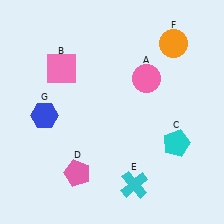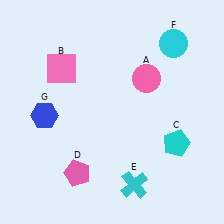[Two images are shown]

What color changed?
The circle (F) changed from orange in Image 1 to cyan in Image 2.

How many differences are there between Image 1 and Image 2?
There is 1 difference between the two images.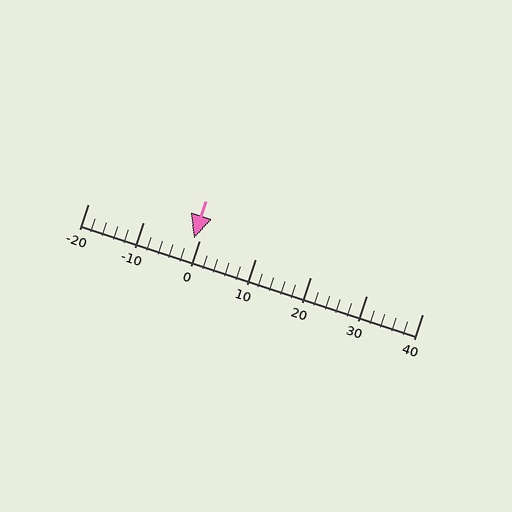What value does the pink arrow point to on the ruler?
The pink arrow points to approximately -1.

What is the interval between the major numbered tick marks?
The major tick marks are spaced 10 units apart.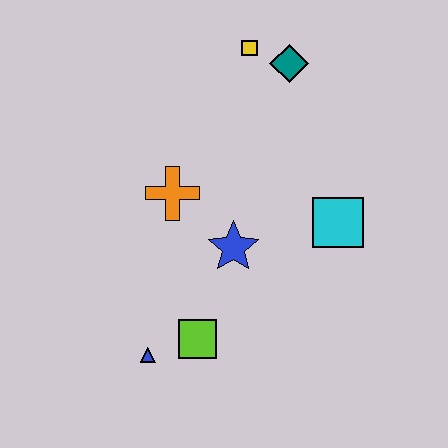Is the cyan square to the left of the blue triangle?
No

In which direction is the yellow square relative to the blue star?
The yellow square is above the blue star.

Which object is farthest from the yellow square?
The blue triangle is farthest from the yellow square.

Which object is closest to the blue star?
The orange cross is closest to the blue star.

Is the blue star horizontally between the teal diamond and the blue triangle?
Yes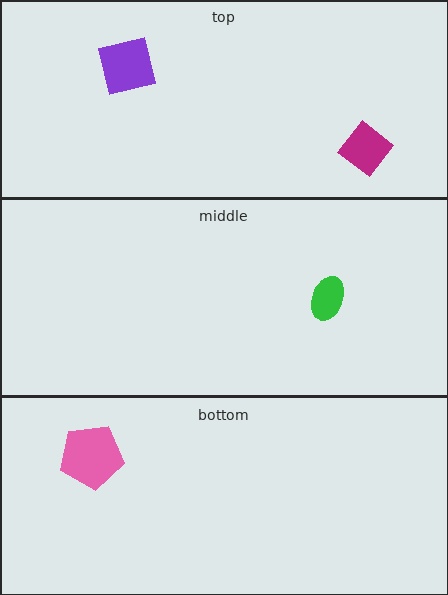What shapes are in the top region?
The purple square, the magenta diamond.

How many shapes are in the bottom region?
1.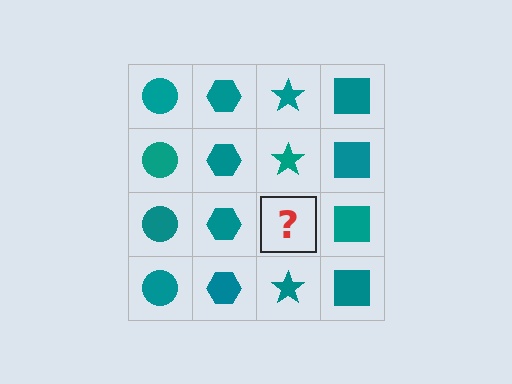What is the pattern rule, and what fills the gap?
The rule is that each column has a consistent shape. The gap should be filled with a teal star.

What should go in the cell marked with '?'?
The missing cell should contain a teal star.